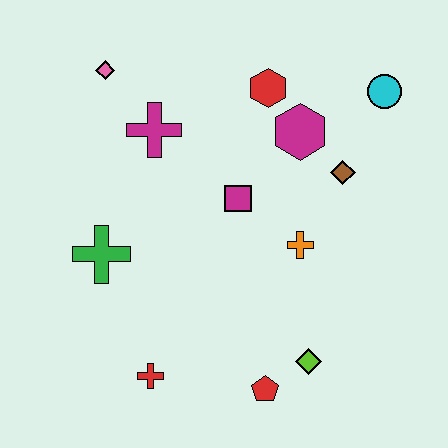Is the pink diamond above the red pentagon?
Yes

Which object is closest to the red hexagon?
The magenta hexagon is closest to the red hexagon.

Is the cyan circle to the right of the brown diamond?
Yes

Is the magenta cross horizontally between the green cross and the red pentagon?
Yes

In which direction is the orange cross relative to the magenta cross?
The orange cross is to the right of the magenta cross.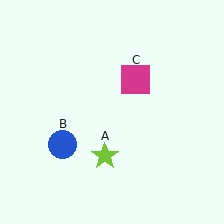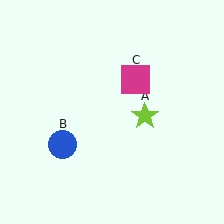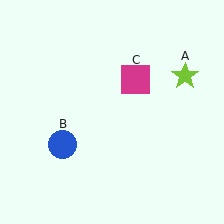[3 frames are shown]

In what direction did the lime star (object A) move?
The lime star (object A) moved up and to the right.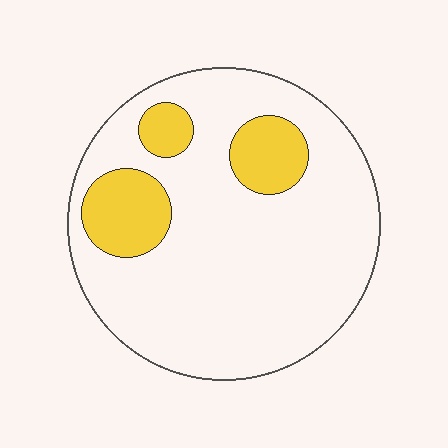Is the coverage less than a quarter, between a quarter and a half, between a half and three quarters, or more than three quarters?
Less than a quarter.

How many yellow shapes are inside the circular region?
3.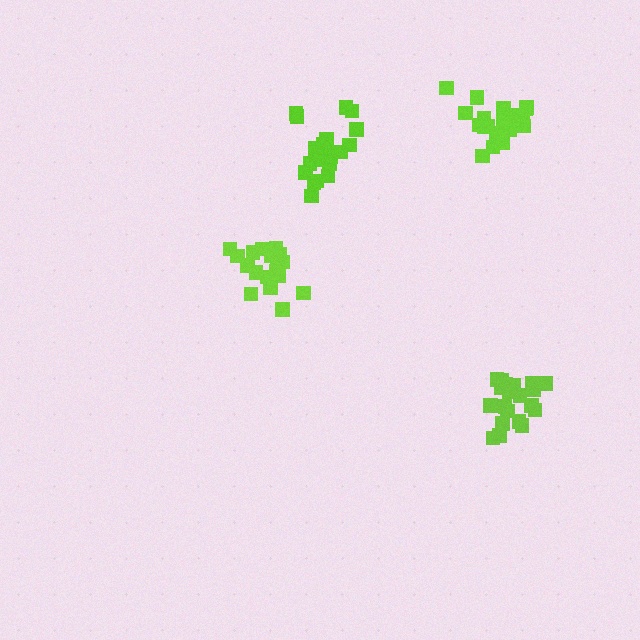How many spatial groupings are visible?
There are 4 spatial groupings.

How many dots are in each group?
Group 1: 20 dots, Group 2: 19 dots, Group 3: 21 dots, Group 4: 21 dots (81 total).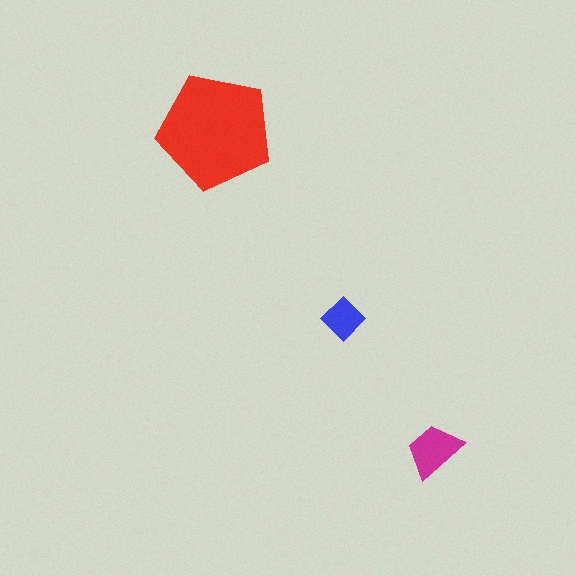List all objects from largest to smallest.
The red pentagon, the magenta trapezoid, the blue diamond.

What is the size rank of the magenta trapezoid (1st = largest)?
2nd.